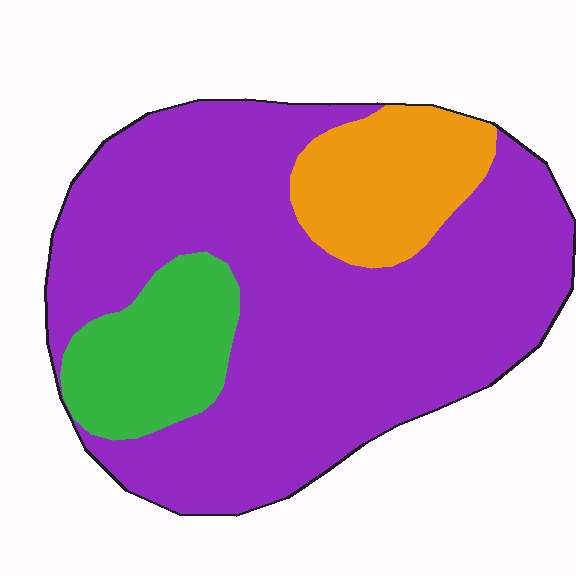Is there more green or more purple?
Purple.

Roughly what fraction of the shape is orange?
Orange takes up about one eighth (1/8) of the shape.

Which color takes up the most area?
Purple, at roughly 70%.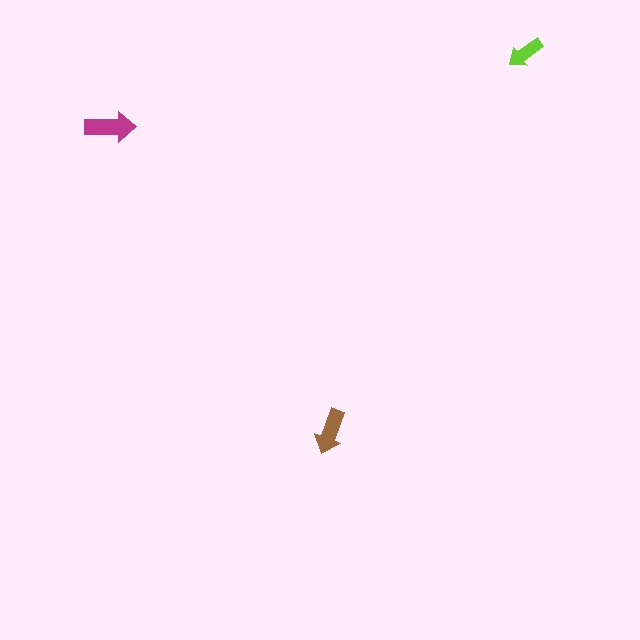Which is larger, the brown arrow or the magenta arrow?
The magenta one.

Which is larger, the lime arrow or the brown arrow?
The brown one.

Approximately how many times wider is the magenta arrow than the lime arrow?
About 1.5 times wider.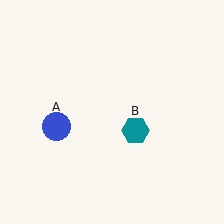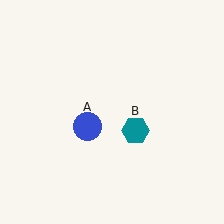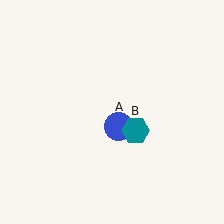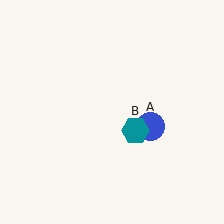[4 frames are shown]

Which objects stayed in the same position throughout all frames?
Teal hexagon (object B) remained stationary.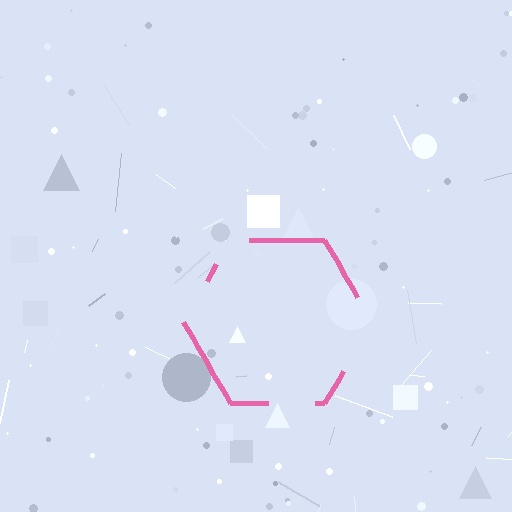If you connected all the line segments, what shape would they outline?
They would outline a hexagon.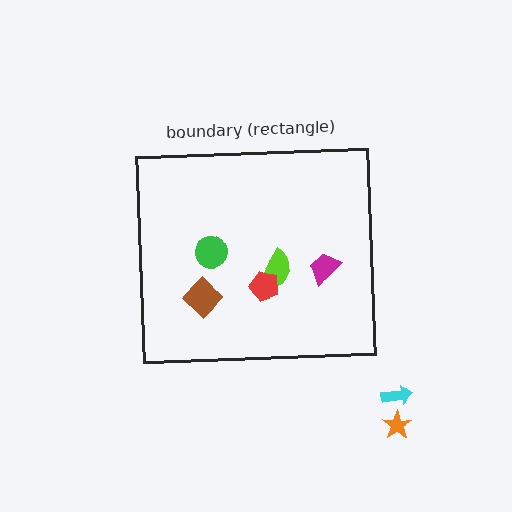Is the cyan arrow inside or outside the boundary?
Outside.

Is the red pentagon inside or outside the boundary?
Inside.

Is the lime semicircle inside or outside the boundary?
Inside.